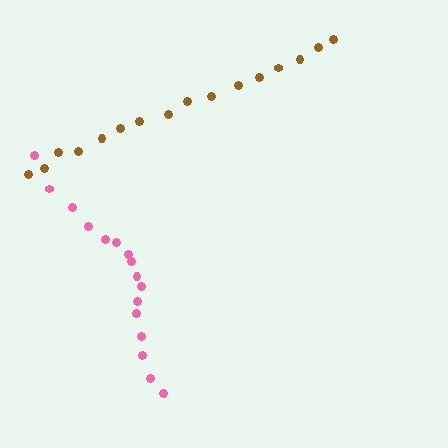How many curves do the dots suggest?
There are 2 distinct paths.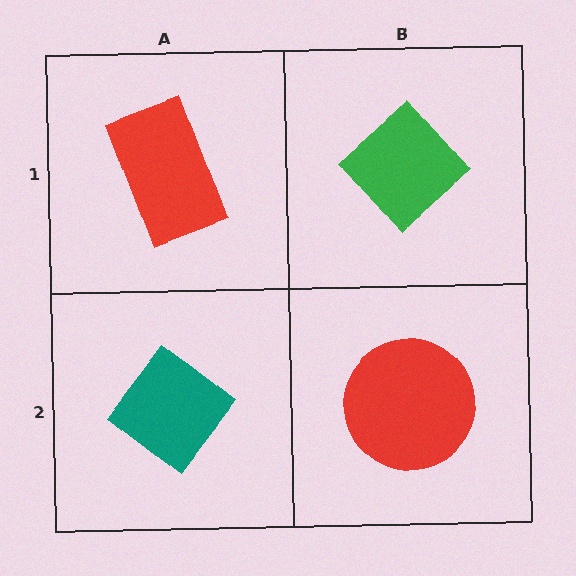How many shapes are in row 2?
2 shapes.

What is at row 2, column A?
A teal diamond.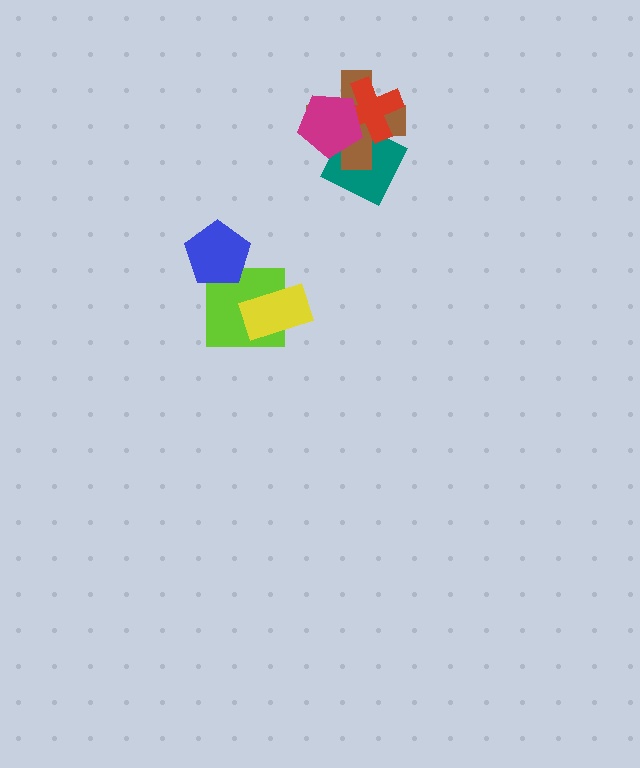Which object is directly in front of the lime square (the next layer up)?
The yellow rectangle is directly in front of the lime square.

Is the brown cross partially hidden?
Yes, it is partially covered by another shape.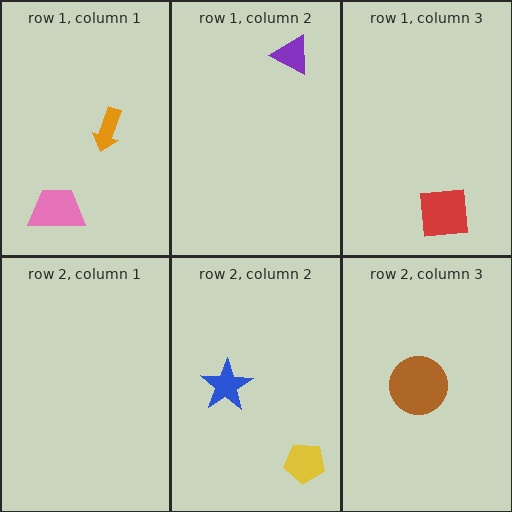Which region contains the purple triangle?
The row 1, column 2 region.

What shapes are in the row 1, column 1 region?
The orange arrow, the pink trapezoid.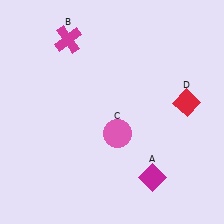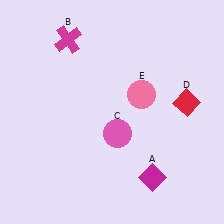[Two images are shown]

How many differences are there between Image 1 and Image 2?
There is 1 difference between the two images.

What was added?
A pink circle (E) was added in Image 2.